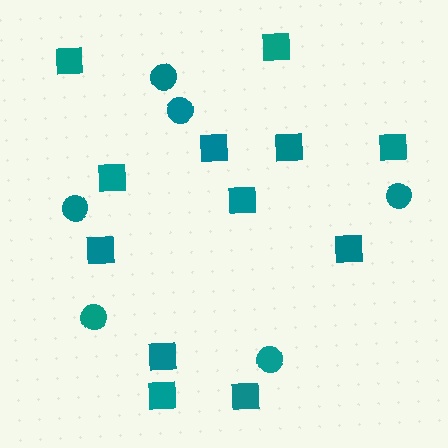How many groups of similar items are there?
There are 2 groups: one group of squares (12) and one group of circles (6).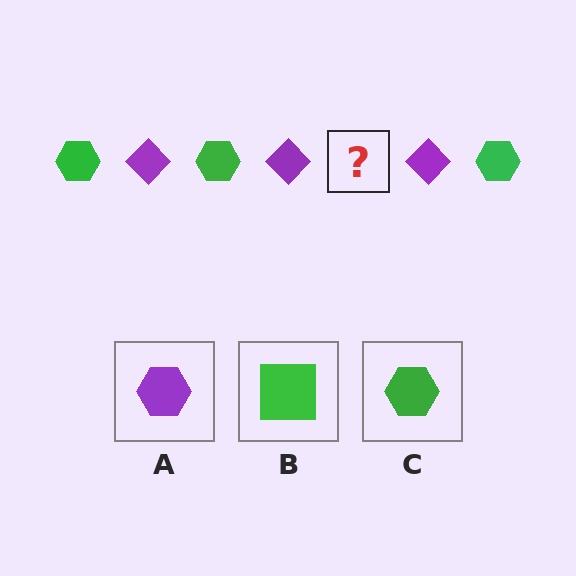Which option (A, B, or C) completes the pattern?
C.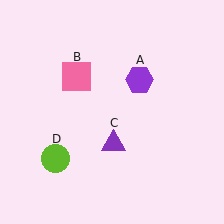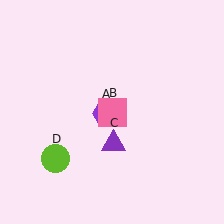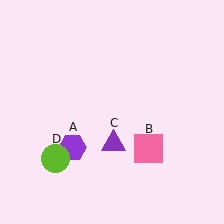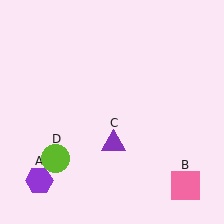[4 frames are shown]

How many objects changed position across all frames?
2 objects changed position: purple hexagon (object A), pink square (object B).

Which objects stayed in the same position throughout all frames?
Purple triangle (object C) and lime circle (object D) remained stationary.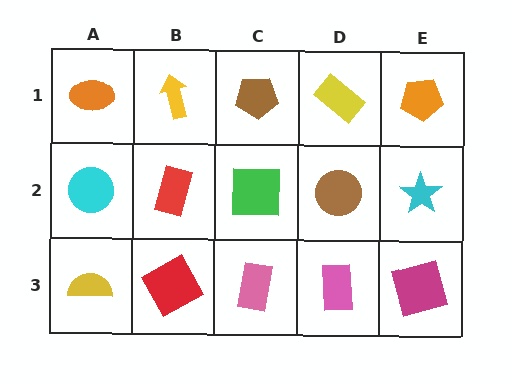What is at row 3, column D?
A pink rectangle.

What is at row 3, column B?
A red square.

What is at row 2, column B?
A red rectangle.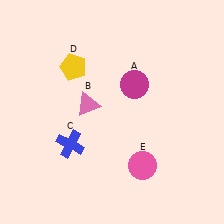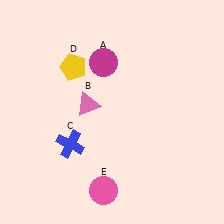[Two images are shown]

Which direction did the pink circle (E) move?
The pink circle (E) moved left.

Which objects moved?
The objects that moved are: the magenta circle (A), the pink circle (E).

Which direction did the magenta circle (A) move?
The magenta circle (A) moved left.